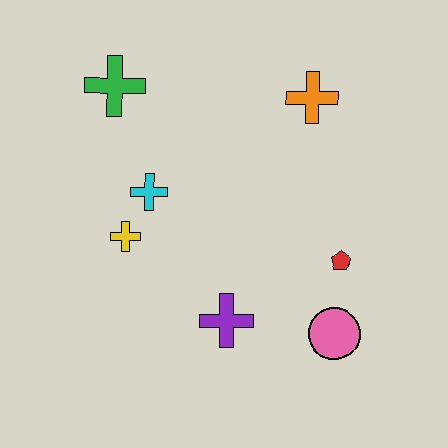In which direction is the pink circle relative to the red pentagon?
The pink circle is below the red pentagon.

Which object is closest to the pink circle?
The red pentagon is closest to the pink circle.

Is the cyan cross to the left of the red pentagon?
Yes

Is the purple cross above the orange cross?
No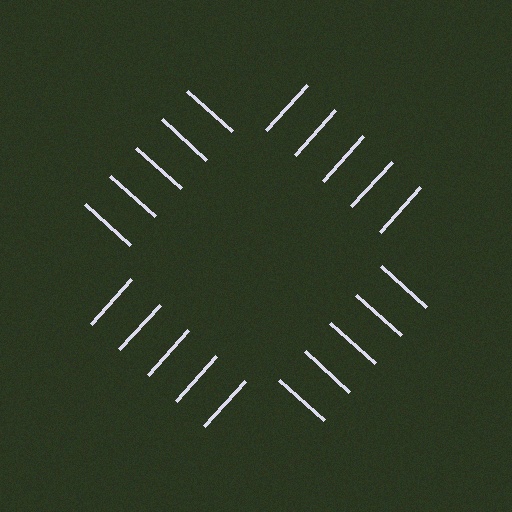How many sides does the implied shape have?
4 sides — the line-ends trace a square.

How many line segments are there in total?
20 — 5 along each of the 4 edges.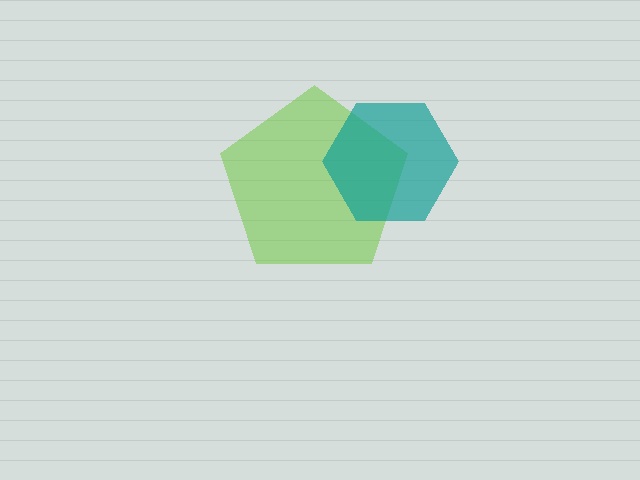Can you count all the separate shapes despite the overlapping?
Yes, there are 2 separate shapes.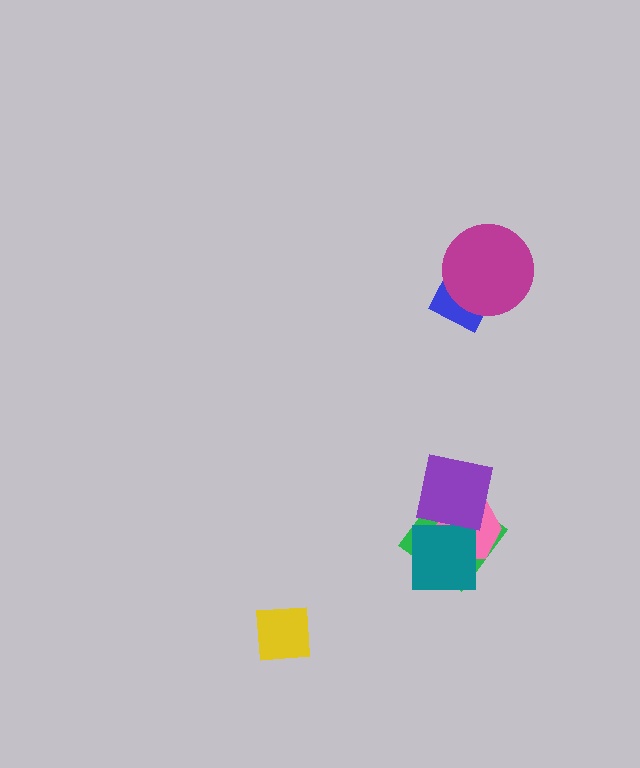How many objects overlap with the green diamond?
3 objects overlap with the green diamond.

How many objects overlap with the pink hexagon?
3 objects overlap with the pink hexagon.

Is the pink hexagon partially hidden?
Yes, it is partially covered by another shape.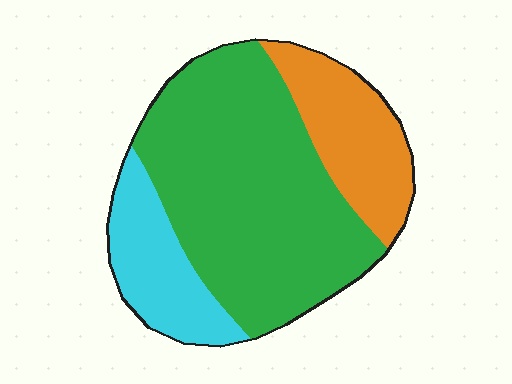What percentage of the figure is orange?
Orange covers about 20% of the figure.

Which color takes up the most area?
Green, at roughly 60%.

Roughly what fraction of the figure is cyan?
Cyan takes up less than a quarter of the figure.